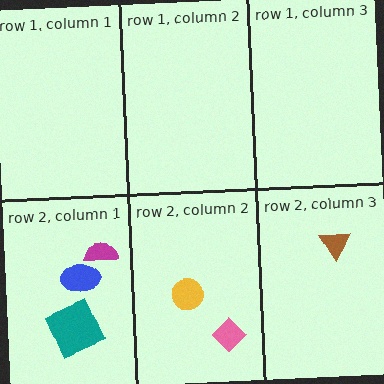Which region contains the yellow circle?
The row 2, column 2 region.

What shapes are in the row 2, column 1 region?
The teal square, the blue ellipse, the magenta semicircle.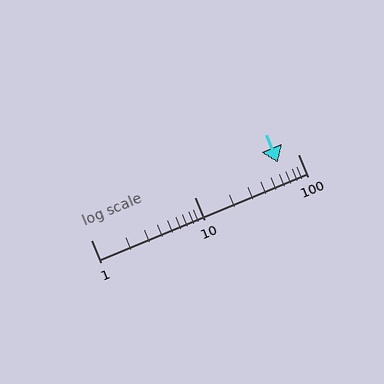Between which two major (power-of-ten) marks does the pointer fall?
The pointer is between 10 and 100.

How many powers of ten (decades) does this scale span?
The scale spans 2 decades, from 1 to 100.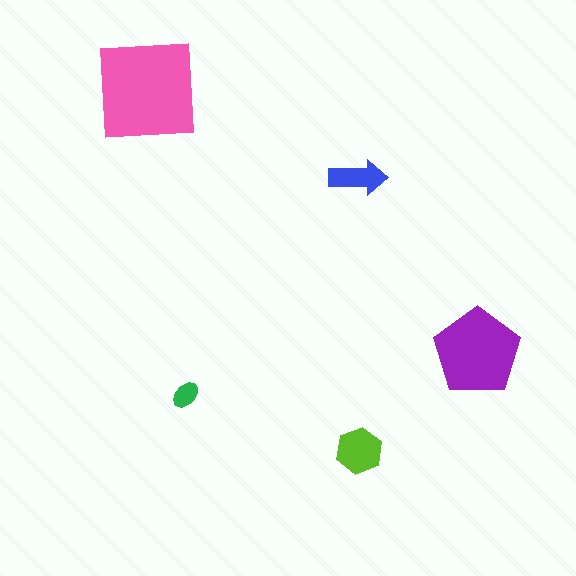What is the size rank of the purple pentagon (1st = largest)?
2nd.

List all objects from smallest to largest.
The green ellipse, the blue arrow, the lime hexagon, the purple pentagon, the pink square.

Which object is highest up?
The pink square is topmost.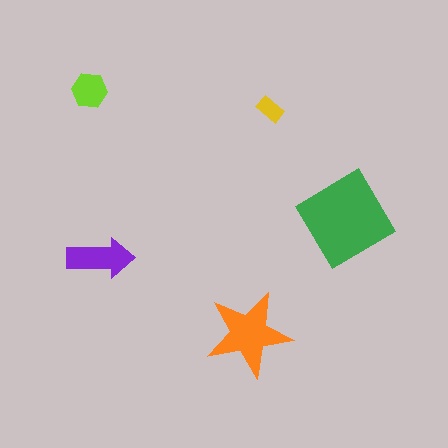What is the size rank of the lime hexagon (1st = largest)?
4th.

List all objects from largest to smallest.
The green diamond, the orange star, the purple arrow, the lime hexagon, the yellow rectangle.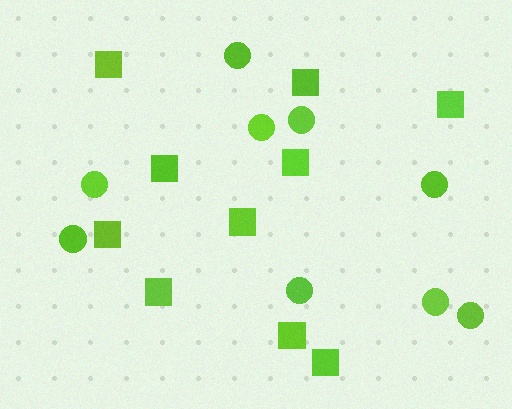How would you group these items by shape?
There are 2 groups: one group of squares (10) and one group of circles (9).